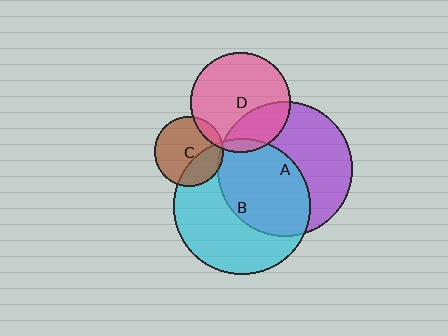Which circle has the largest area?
Circle B (cyan).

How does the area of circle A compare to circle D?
Approximately 1.8 times.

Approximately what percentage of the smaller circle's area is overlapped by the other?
Approximately 50%.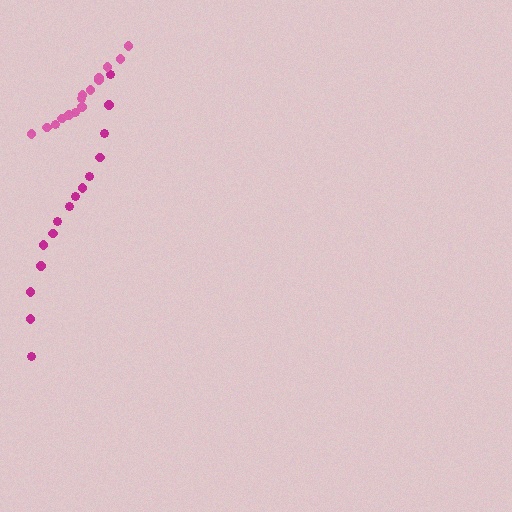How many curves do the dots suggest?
There are 2 distinct paths.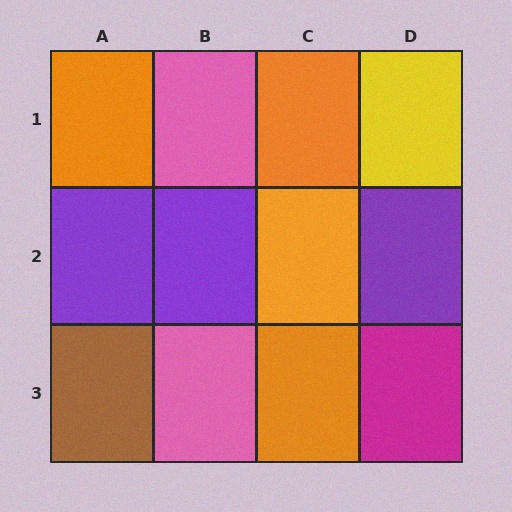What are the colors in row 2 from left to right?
Purple, purple, orange, purple.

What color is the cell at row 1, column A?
Orange.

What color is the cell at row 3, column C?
Orange.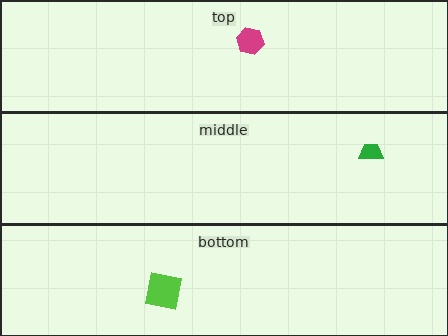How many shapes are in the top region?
1.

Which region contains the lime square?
The bottom region.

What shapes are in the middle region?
The green trapezoid.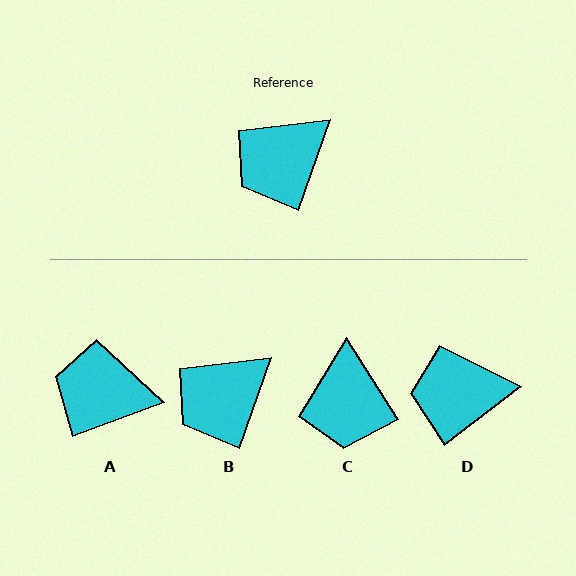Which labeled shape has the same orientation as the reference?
B.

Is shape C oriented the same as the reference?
No, it is off by about 52 degrees.